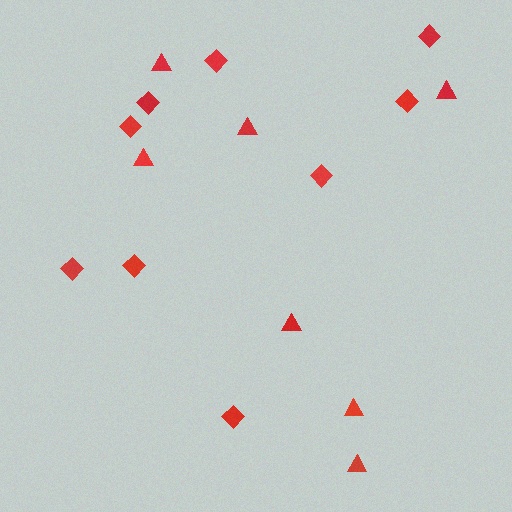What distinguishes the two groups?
There are 2 groups: one group of triangles (7) and one group of diamonds (9).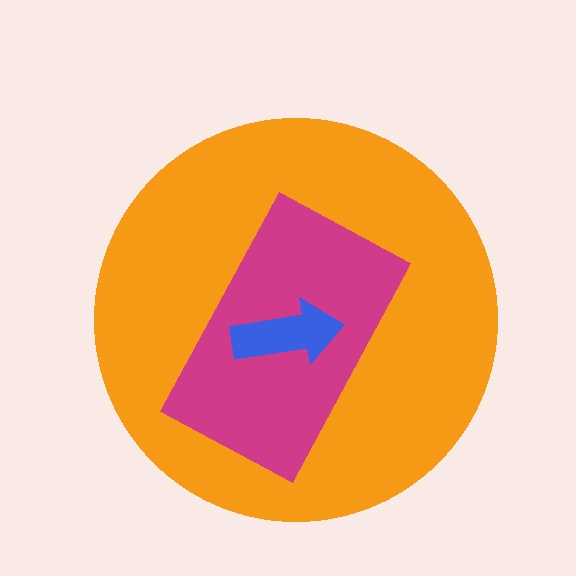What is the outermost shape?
The orange circle.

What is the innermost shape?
The blue arrow.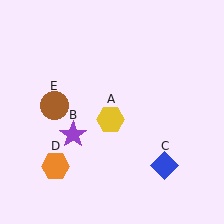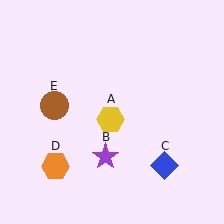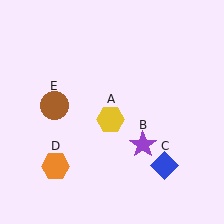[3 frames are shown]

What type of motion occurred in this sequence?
The purple star (object B) rotated counterclockwise around the center of the scene.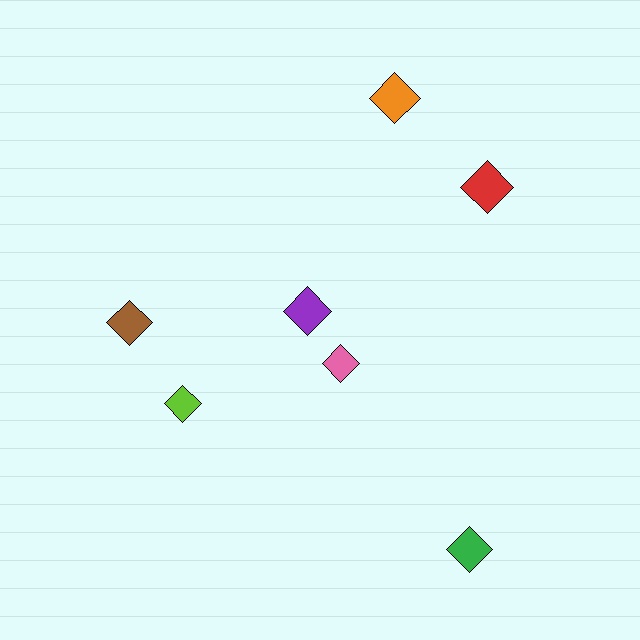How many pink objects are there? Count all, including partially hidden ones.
There is 1 pink object.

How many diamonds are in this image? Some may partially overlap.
There are 7 diamonds.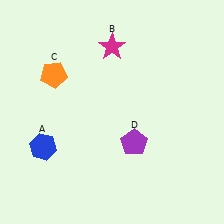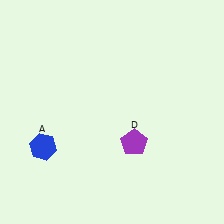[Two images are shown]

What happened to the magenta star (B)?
The magenta star (B) was removed in Image 2. It was in the top-right area of Image 1.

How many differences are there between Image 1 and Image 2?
There are 2 differences between the two images.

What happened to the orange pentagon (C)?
The orange pentagon (C) was removed in Image 2. It was in the top-left area of Image 1.